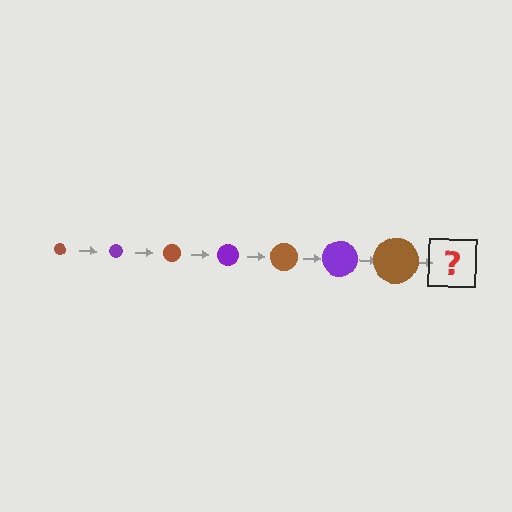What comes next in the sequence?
The next element should be a purple circle, larger than the previous one.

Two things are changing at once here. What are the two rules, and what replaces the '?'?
The two rules are that the circle grows larger each step and the color cycles through brown and purple. The '?' should be a purple circle, larger than the previous one.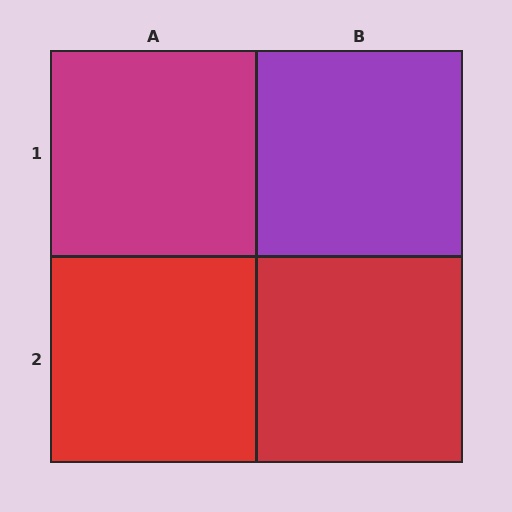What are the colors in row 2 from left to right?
Red, red.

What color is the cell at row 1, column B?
Purple.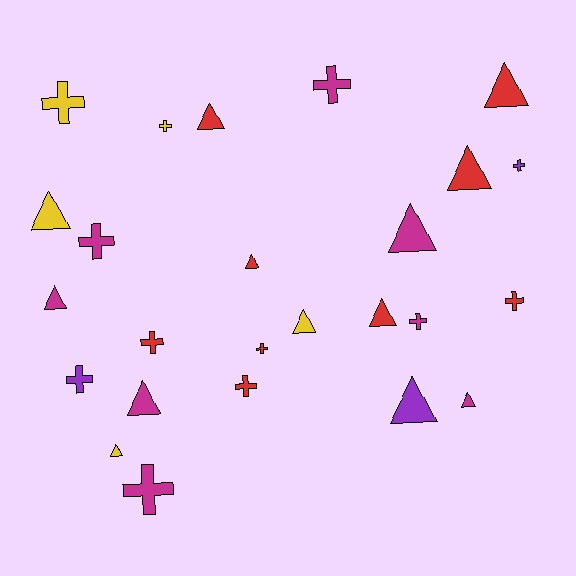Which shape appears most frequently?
Triangle, with 13 objects.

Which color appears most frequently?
Red, with 9 objects.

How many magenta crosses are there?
There are 4 magenta crosses.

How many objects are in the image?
There are 25 objects.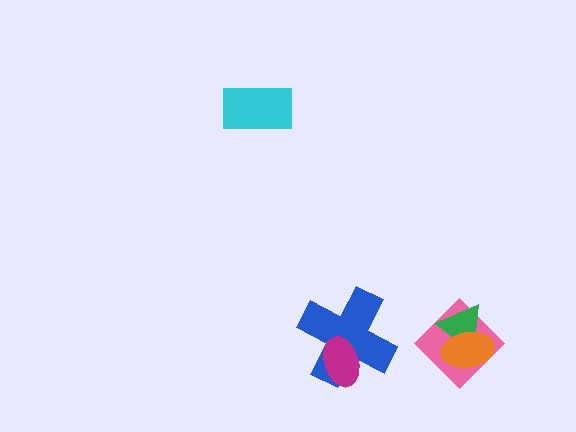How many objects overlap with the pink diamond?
2 objects overlap with the pink diamond.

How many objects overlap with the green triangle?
2 objects overlap with the green triangle.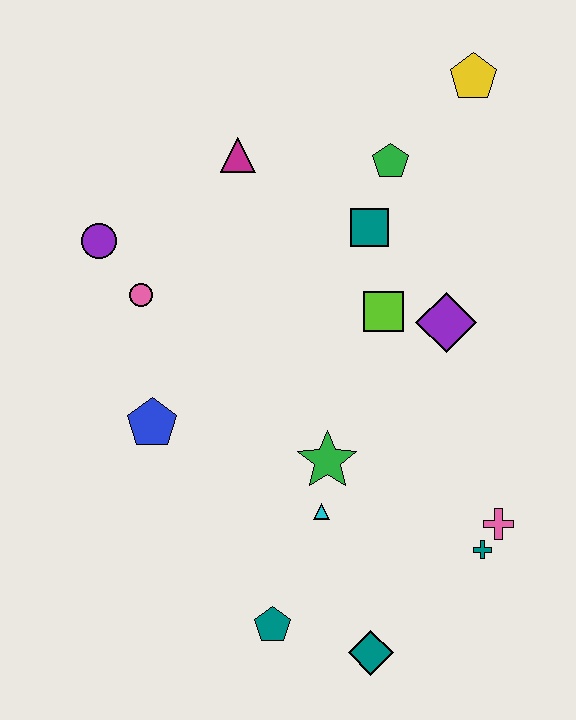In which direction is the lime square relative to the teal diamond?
The lime square is above the teal diamond.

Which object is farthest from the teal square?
The teal diamond is farthest from the teal square.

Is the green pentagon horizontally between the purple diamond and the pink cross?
No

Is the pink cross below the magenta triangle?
Yes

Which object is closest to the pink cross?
The teal cross is closest to the pink cross.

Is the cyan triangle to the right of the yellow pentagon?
No